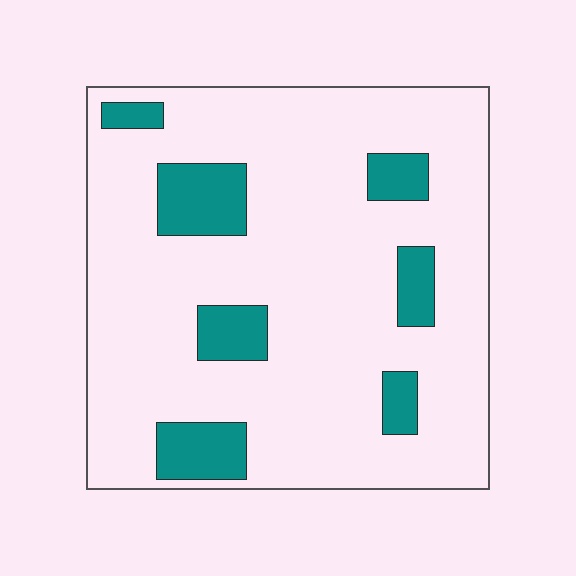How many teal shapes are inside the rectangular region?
7.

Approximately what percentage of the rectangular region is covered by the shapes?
Approximately 15%.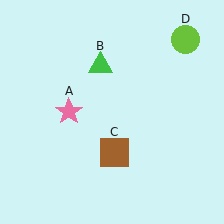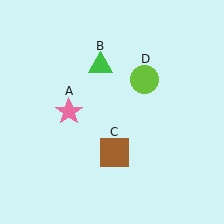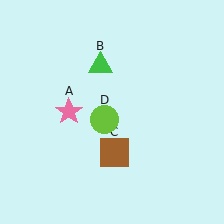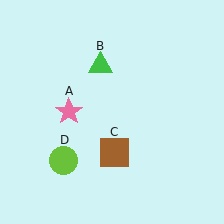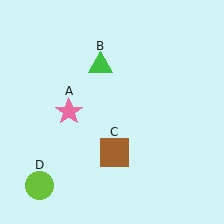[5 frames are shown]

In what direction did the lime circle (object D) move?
The lime circle (object D) moved down and to the left.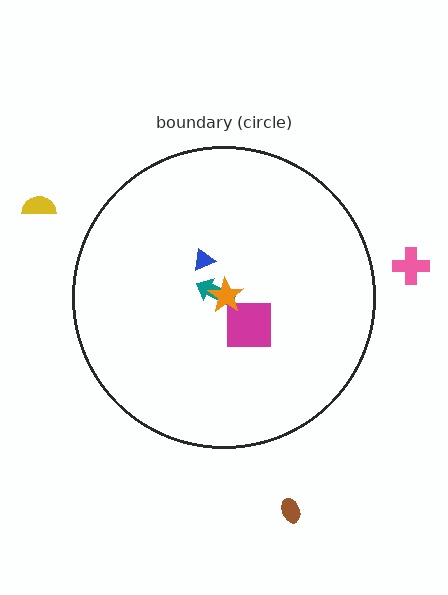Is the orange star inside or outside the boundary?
Inside.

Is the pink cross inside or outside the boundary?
Outside.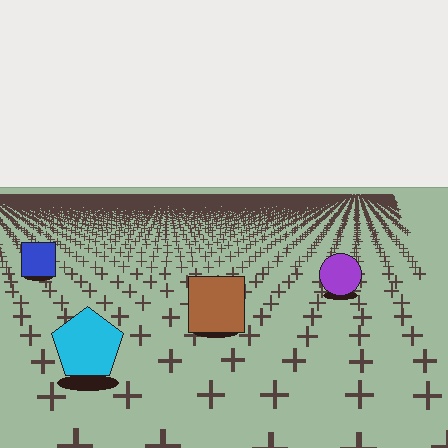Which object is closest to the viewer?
The cyan pentagon is closest. The texture marks near it are larger and more spread out.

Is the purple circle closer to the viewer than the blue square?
Yes. The purple circle is closer — you can tell from the texture gradient: the ground texture is coarser near it.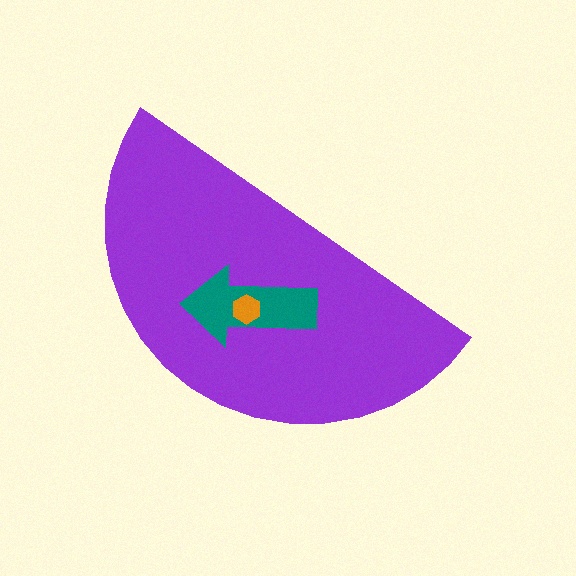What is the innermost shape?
The orange hexagon.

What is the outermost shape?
The purple semicircle.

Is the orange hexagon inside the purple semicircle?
Yes.